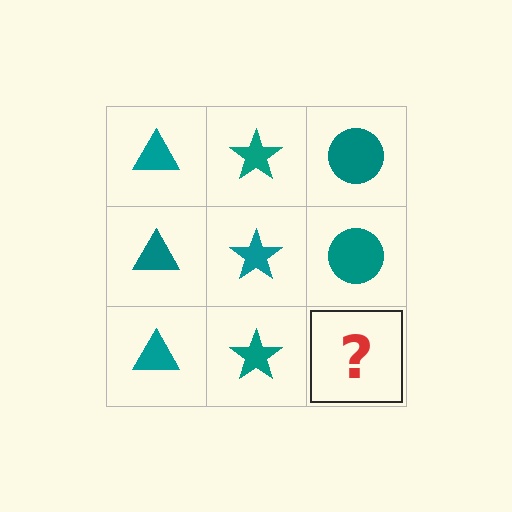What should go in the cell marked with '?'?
The missing cell should contain a teal circle.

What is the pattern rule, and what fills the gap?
The rule is that each column has a consistent shape. The gap should be filled with a teal circle.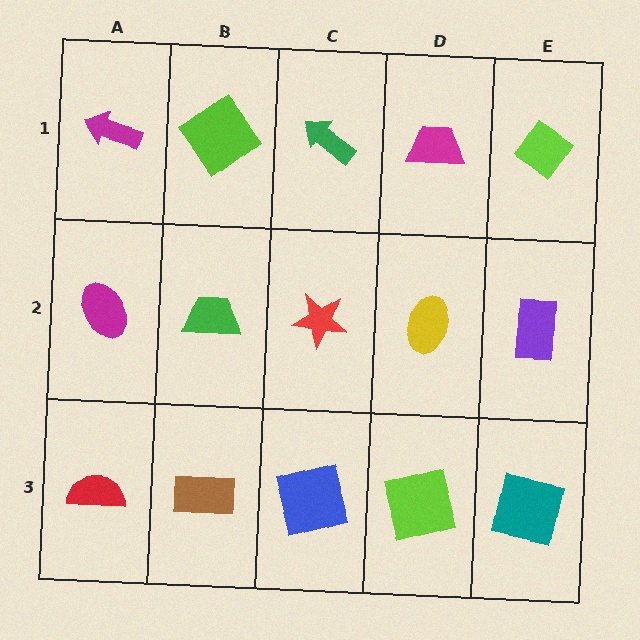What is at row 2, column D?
A yellow ellipse.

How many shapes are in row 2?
5 shapes.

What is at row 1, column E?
A lime diamond.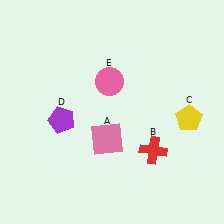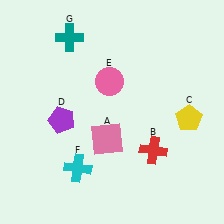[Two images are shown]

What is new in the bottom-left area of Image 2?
A cyan cross (F) was added in the bottom-left area of Image 2.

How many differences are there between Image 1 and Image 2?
There are 2 differences between the two images.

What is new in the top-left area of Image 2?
A teal cross (G) was added in the top-left area of Image 2.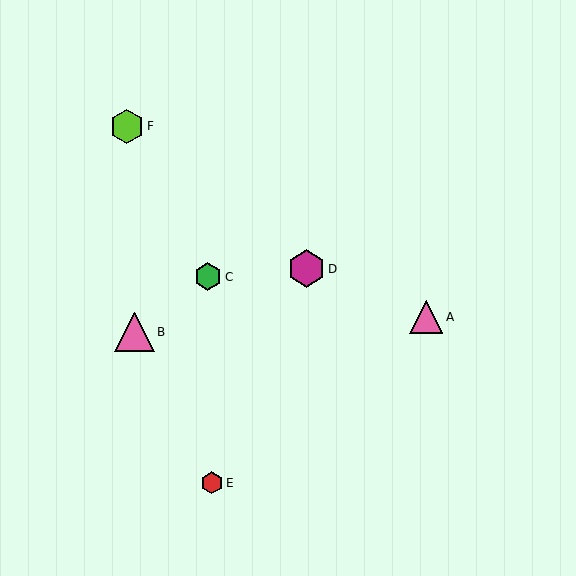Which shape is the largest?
The pink triangle (labeled B) is the largest.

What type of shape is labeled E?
Shape E is a red hexagon.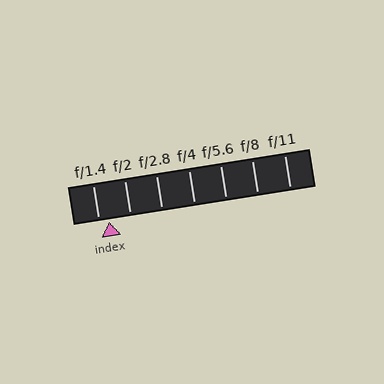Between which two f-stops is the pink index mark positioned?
The index mark is between f/1.4 and f/2.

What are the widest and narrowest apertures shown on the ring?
The widest aperture shown is f/1.4 and the narrowest is f/11.